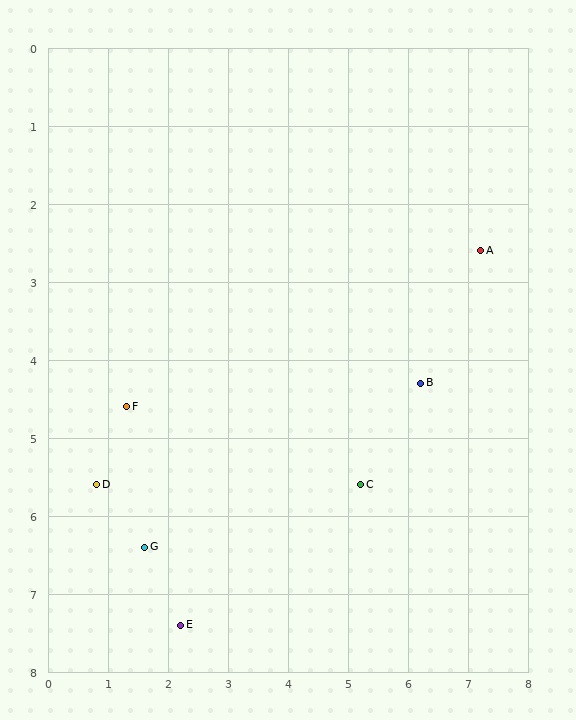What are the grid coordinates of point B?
Point B is at approximately (6.2, 4.3).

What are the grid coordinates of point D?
Point D is at approximately (0.8, 5.6).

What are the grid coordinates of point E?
Point E is at approximately (2.2, 7.4).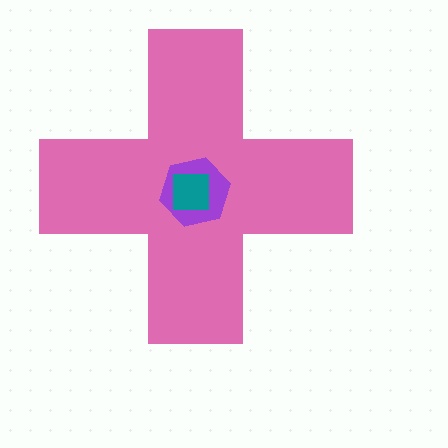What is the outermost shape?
The pink cross.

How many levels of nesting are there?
3.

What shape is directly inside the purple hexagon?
The teal square.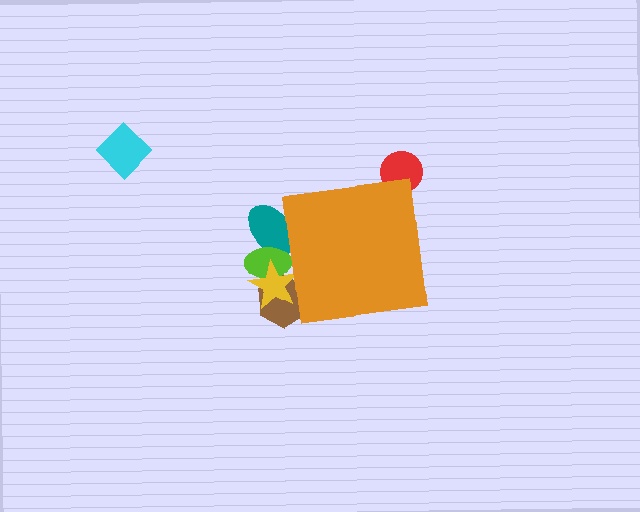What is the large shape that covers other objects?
An orange square.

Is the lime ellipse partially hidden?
Yes, the lime ellipse is partially hidden behind the orange square.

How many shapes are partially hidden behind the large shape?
5 shapes are partially hidden.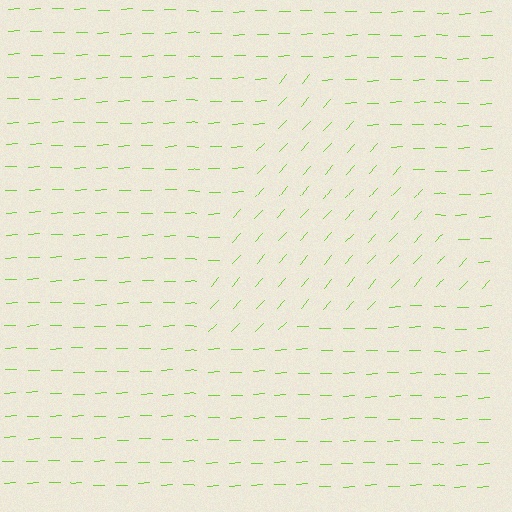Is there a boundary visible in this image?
Yes, there is a texture boundary formed by a change in line orientation.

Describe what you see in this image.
The image is filled with small lime line segments. A triangle region in the image has lines oriented differently from the surrounding lines, creating a visible texture boundary.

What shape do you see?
I see a triangle.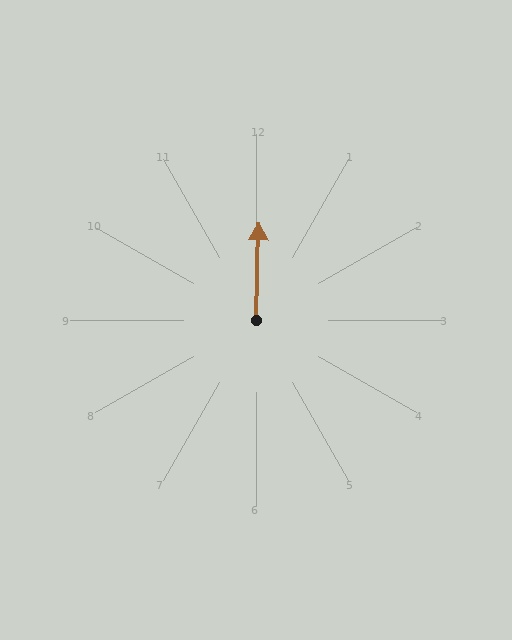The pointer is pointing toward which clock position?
Roughly 12 o'clock.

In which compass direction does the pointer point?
North.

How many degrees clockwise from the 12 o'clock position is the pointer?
Approximately 2 degrees.